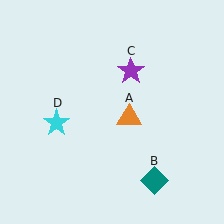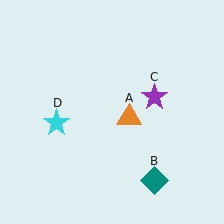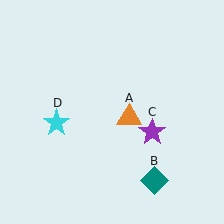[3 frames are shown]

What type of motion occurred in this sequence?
The purple star (object C) rotated clockwise around the center of the scene.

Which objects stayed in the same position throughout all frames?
Orange triangle (object A) and teal diamond (object B) and cyan star (object D) remained stationary.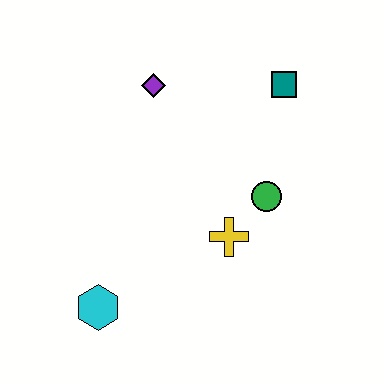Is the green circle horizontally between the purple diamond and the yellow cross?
No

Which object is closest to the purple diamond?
The teal square is closest to the purple diamond.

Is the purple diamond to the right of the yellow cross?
No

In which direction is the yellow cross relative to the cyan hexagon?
The yellow cross is to the right of the cyan hexagon.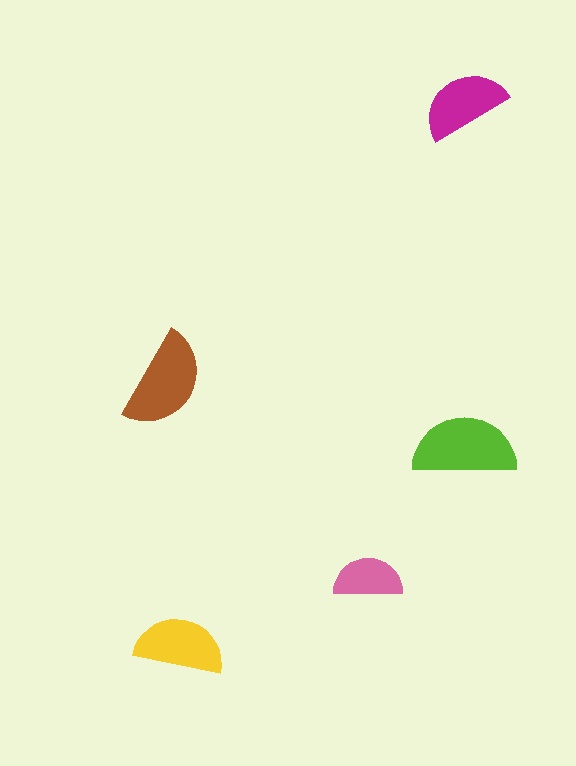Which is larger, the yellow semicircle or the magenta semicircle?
The yellow one.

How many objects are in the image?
There are 5 objects in the image.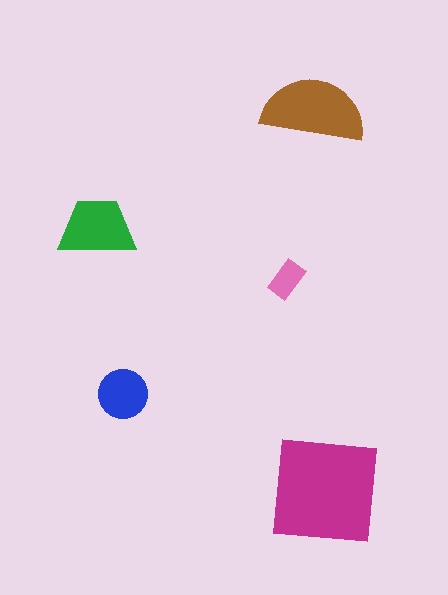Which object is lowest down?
The magenta square is bottommost.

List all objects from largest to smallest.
The magenta square, the brown semicircle, the green trapezoid, the blue circle, the pink rectangle.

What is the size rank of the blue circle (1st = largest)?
4th.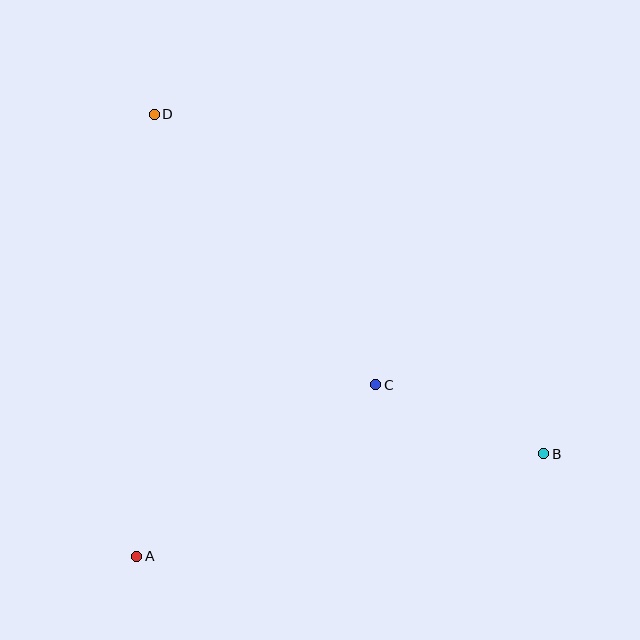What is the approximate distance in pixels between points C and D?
The distance between C and D is approximately 350 pixels.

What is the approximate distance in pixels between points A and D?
The distance between A and D is approximately 443 pixels.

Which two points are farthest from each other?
Points B and D are farthest from each other.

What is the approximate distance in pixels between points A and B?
The distance between A and B is approximately 419 pixels.